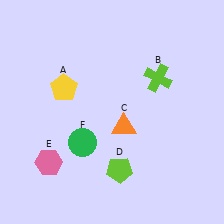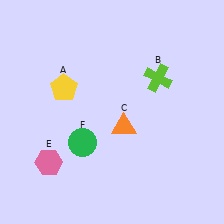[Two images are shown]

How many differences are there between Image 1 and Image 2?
There is 1 difference between the two images.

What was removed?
The lime pentagon (D) was removed in Image 2.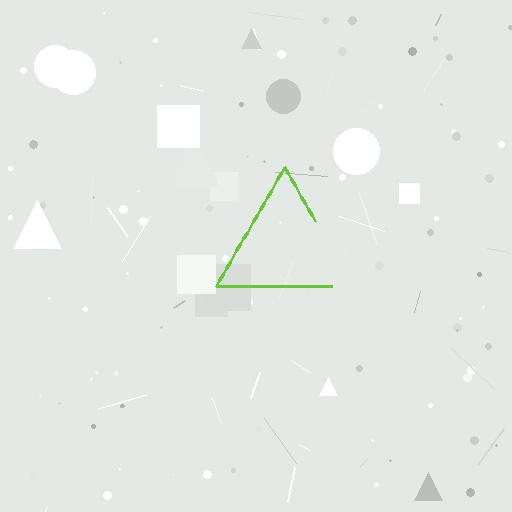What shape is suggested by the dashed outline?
The dashed outline suggests a triangle.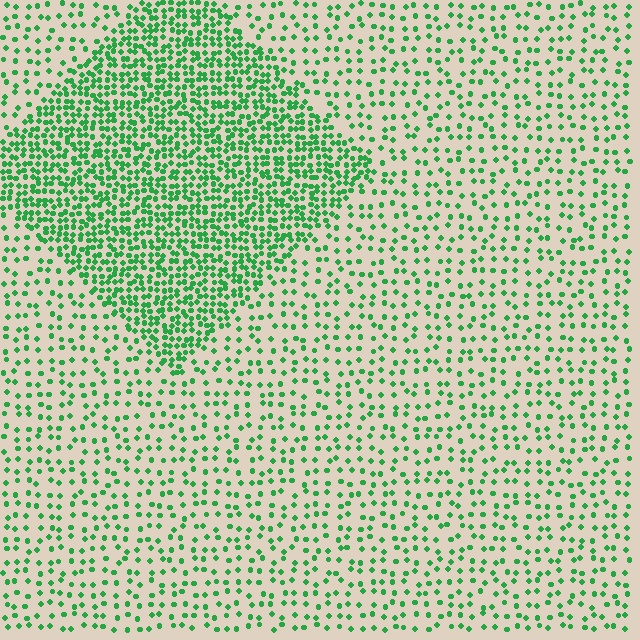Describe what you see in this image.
The image contains small green elements arranged at two different densities. A diamond-shaped region is visible where the elements are more densely packed than the surrounding area.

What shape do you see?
I see a diamond.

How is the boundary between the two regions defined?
The boundary is defined by a change in element density (approximately 2.5x ratio). All elements are the same color, size, and shape.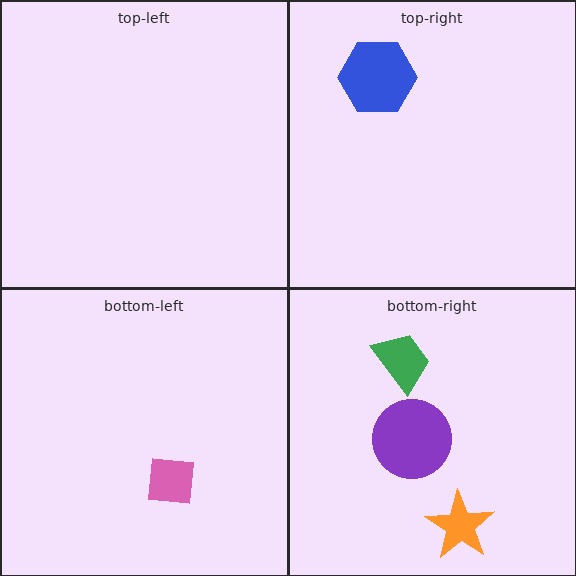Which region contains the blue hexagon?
The top-right region.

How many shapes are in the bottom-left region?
1.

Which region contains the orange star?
The bottom-right region.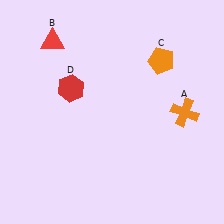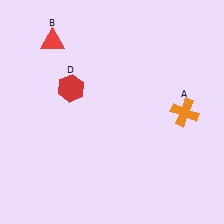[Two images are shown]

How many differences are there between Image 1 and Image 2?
There is 1 difference between the two images.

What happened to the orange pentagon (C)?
The orange pentagon (C) was removed in Image 2. It was in the top-right area of Image 1.